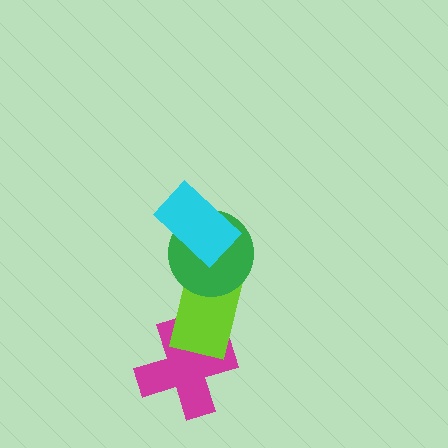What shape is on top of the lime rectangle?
The green circle is on top of the lime rectangle.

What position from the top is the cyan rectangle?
The cyan rectangle is 1st from the top.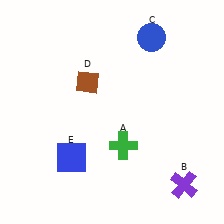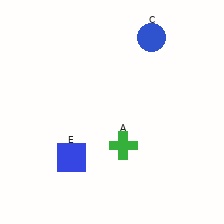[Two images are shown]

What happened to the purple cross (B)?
The purple cross (B) was removed in Image 2. It was in the bottom-right area of Image 1.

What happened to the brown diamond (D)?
The brown diamond (D) was removed in Image 2. It was in the top-left area of Image 1.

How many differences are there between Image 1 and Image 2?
There are 2 differences between the two images.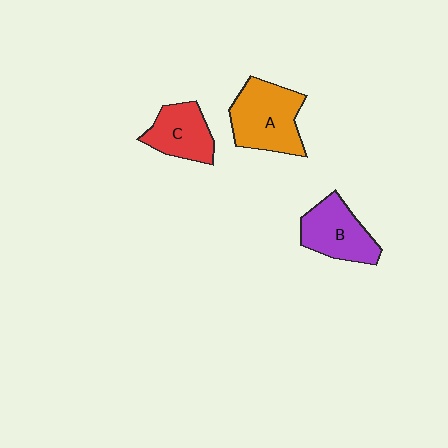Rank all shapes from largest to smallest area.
From largest to smallest: A (orange), B (purple), C (red).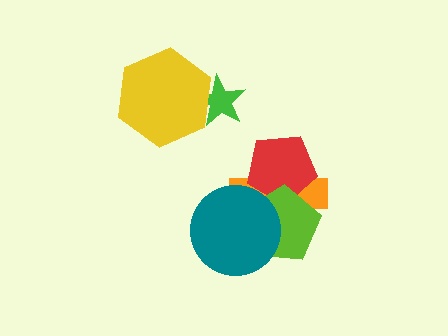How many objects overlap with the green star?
1 object overlaps with the green star.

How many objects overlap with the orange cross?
3 objects overlap with the orange cross.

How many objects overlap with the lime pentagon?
3 objects overlap with the lime pentagon.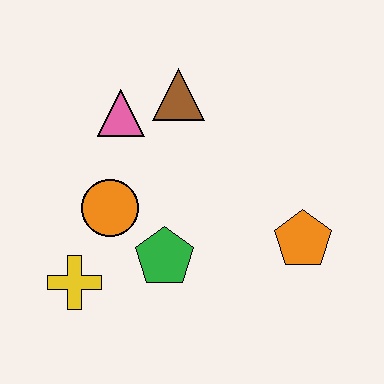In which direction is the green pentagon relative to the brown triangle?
The green pentagon is below the brown triangle.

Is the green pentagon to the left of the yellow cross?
No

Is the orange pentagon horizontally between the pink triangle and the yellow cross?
No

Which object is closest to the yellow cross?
The orange circle is closest to the yellow cross.